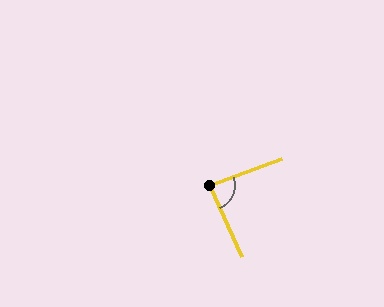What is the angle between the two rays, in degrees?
Approximately 86 degrees.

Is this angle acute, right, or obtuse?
It is approximately a right angle.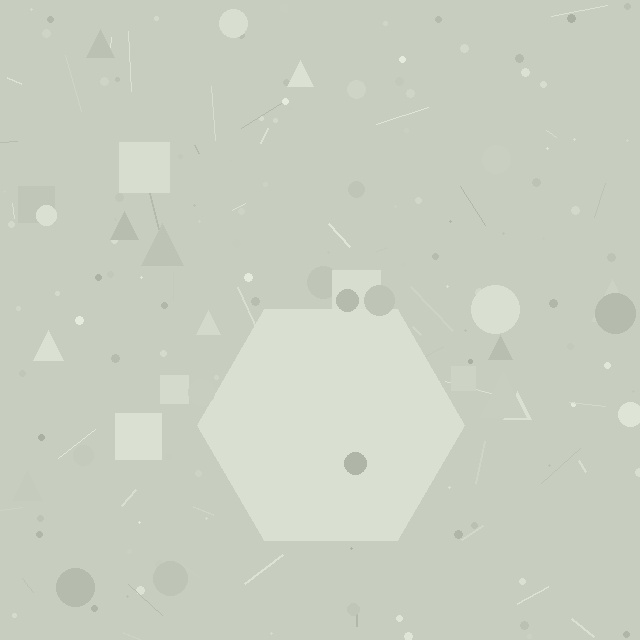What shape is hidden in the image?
A hexagon is hidden in the image.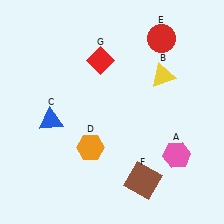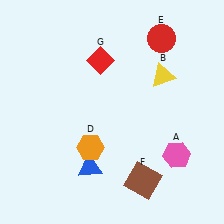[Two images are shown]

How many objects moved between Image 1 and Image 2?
1 object moved between the two images.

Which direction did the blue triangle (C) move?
The blue triangle (C) moved down.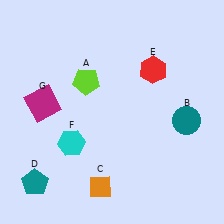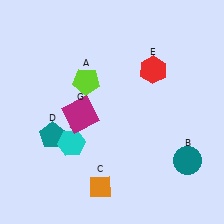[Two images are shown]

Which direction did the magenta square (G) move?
The magenta square (G) moved right.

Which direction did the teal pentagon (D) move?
The teal pentagon (D) moved up.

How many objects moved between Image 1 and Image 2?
3 objects moved between the two images.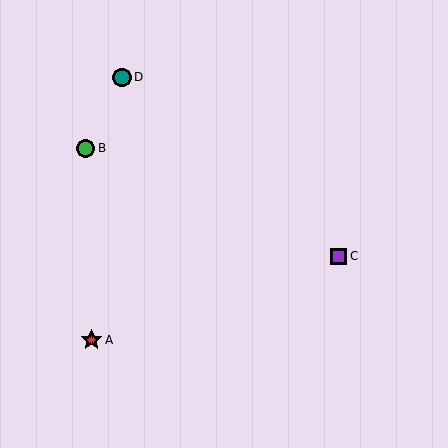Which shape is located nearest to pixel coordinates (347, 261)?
The purple square (labeled C) at (339, 256) is nearest to that location.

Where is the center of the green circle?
The center of the green circle is at (85, 148).